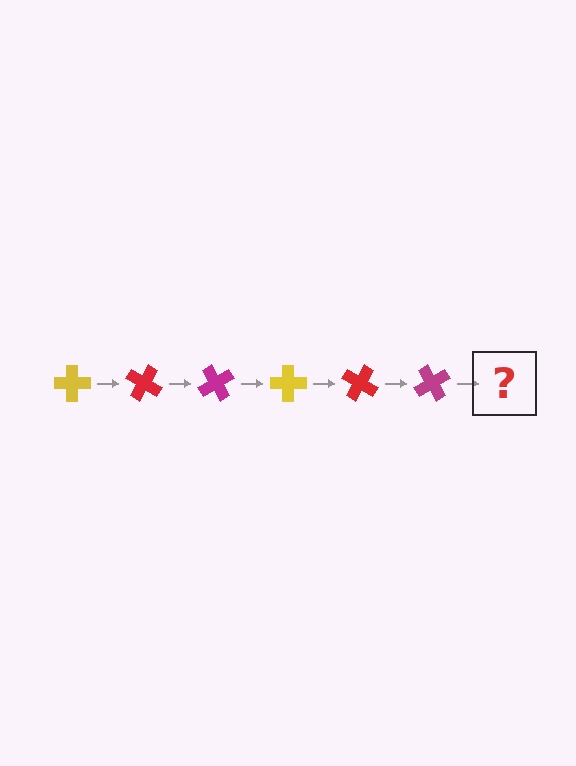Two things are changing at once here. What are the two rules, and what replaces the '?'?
The two rules are that it rotates 30 degrees each step and the color cycles through yellow, red, and magenta. The '?' should be a yellow cross, rotated 180 degrees from the start.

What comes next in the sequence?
The next element should be a yellow cross, rotated 180 degrees from the start.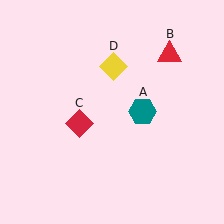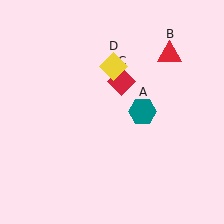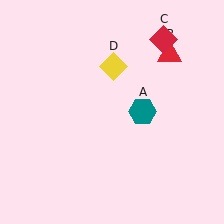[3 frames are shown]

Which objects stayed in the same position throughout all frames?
Teal hexagon (object A) and red triangle (object B) and yellow diamond (object D) remained stationary.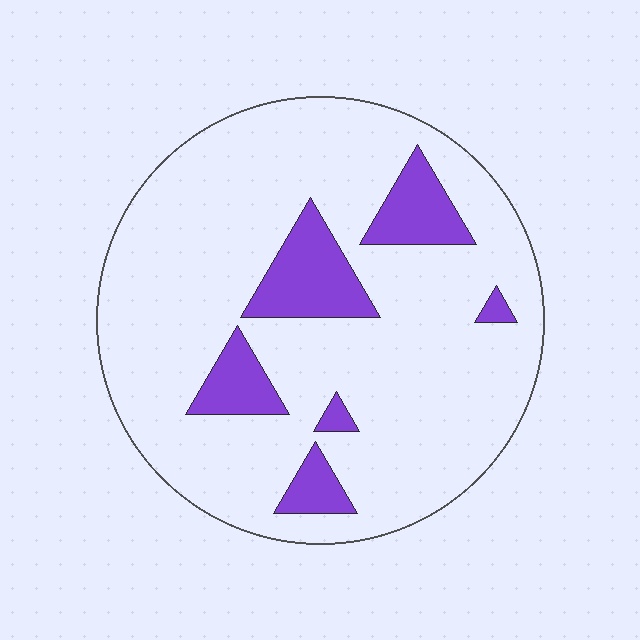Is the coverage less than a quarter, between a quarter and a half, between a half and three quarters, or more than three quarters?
Less than a quarter.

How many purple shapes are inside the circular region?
6.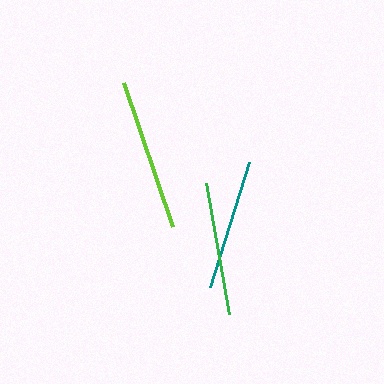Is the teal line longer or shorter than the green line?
The green line is longer than the teal line.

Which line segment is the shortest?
The teal line is the shortest at approximately 131 pixels.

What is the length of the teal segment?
The teal segment is approximately 131 pixels long.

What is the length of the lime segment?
The lime segment is approximately 152 pixels long.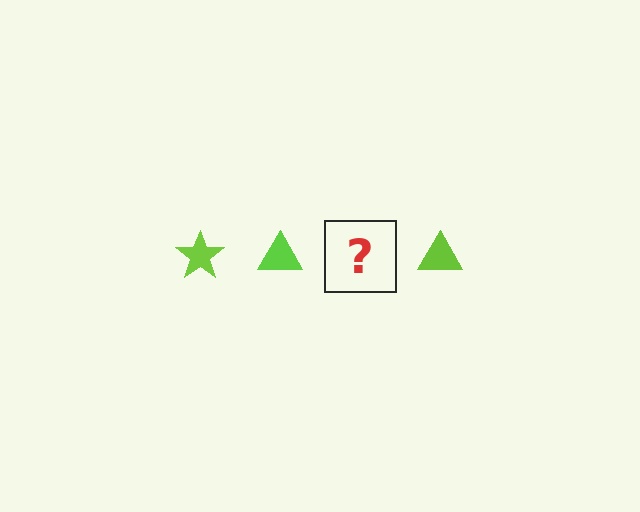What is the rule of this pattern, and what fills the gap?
The rule is that the pattern cycles through star, triangle shapes in lime. The gap should be filled with a lime star.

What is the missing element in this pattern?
The missing element is a lime star.